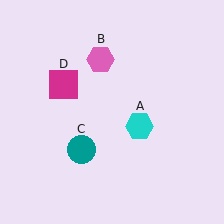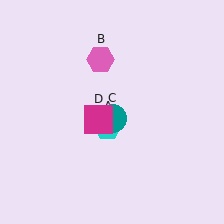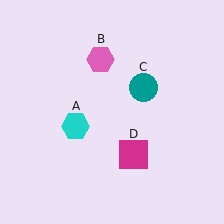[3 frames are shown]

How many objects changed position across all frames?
3 objects changed position: cyan hexagon (object A), teal circle (object C), magenta square (object D).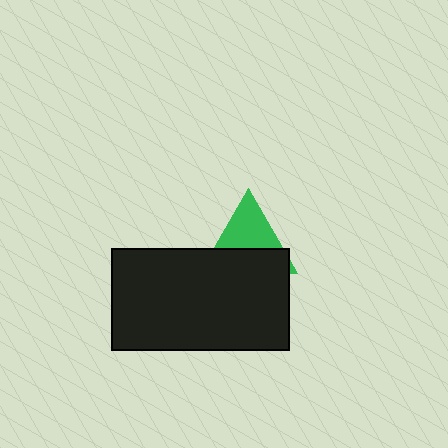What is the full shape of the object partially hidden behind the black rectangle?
The partially hidden object is a green triangle.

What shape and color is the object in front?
The object in front is a black rectangle.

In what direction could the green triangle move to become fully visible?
The green triangle could move up. That would shift it out from behind the black rectangle entirely.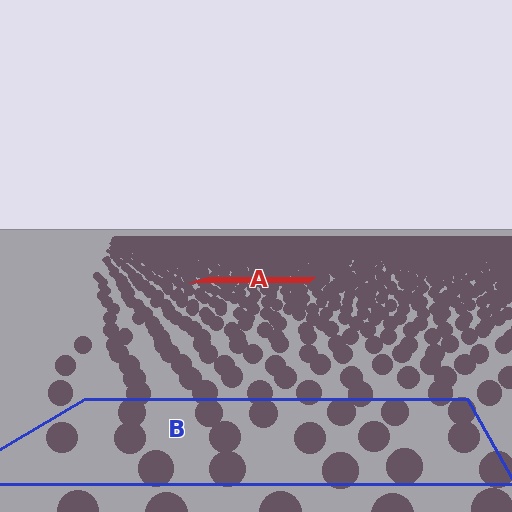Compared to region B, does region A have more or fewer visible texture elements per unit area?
Region A has more texture elements per unit area — they are packed more densely because it is farther away.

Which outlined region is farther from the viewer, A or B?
Region A is farther from the viewer — the texture elements inside it appear smaller and more densely packed.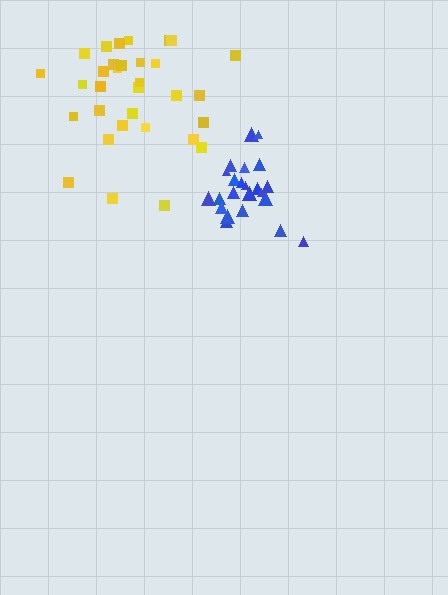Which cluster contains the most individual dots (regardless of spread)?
Yellow (32).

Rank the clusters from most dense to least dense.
blue, yellow.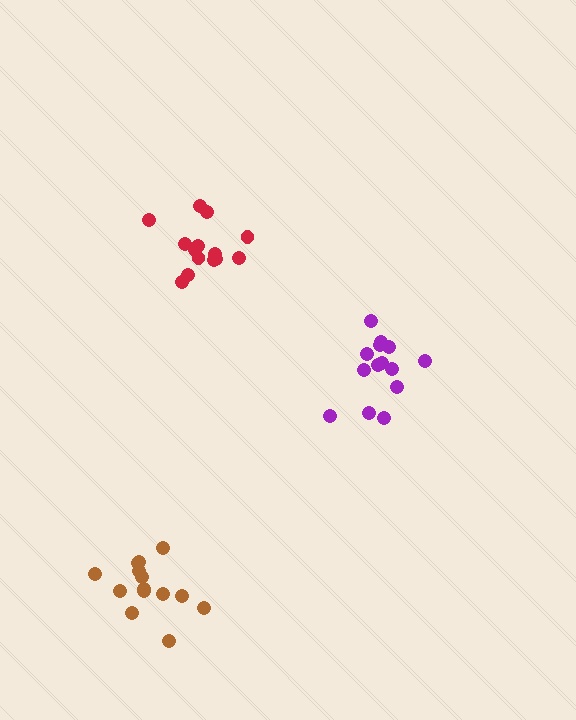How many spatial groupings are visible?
There are 3 spatial groupings.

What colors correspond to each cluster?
The clusters are colored: brown, purple, red.